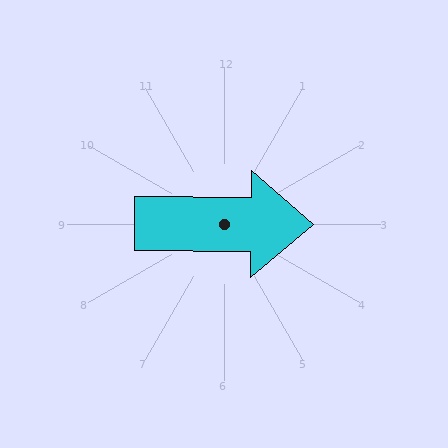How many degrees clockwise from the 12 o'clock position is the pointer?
Approximately 90 degrees.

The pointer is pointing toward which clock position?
Roughly 3 o'clock.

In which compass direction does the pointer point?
East.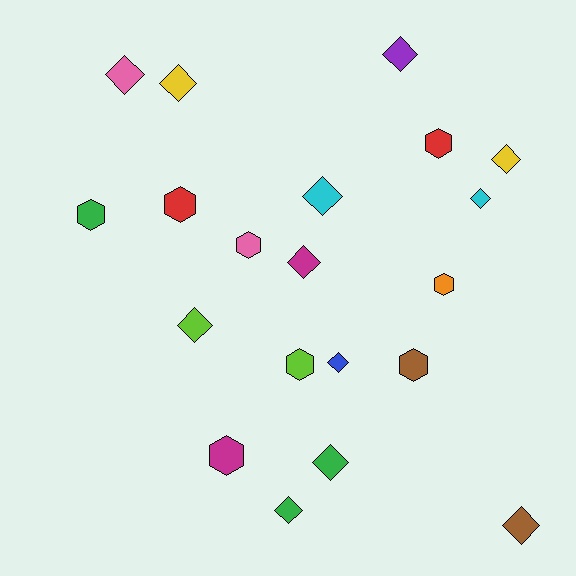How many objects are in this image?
There are 20 objects.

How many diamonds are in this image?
There are 12 diamonds.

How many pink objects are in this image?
There are 2 pink objects.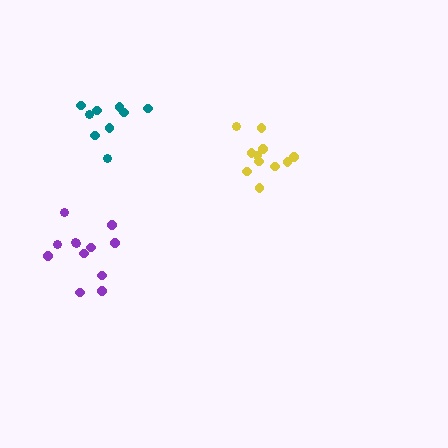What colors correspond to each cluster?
The clusters are colored: purple, yellow, teal.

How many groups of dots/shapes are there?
There are 3 groups.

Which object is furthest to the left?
The purple cluster is leftmost.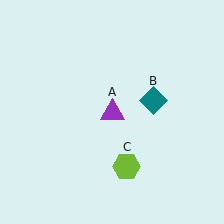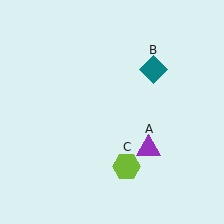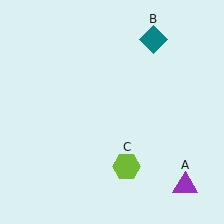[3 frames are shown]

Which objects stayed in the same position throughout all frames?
Lime hexagon (object C) remained stationary.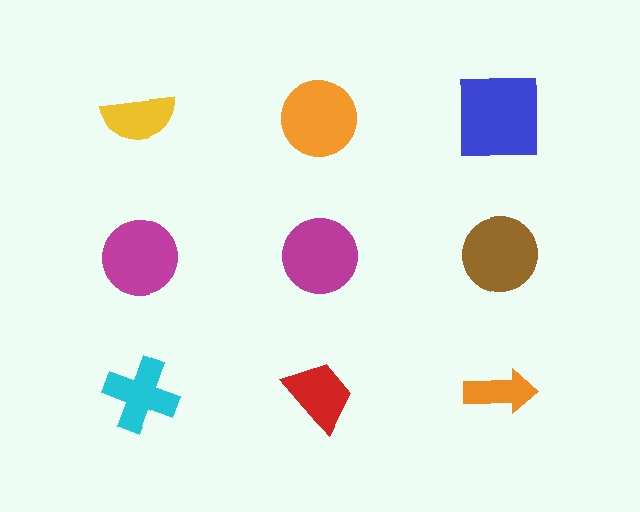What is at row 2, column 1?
A magenta circle.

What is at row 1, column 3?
A blue square.